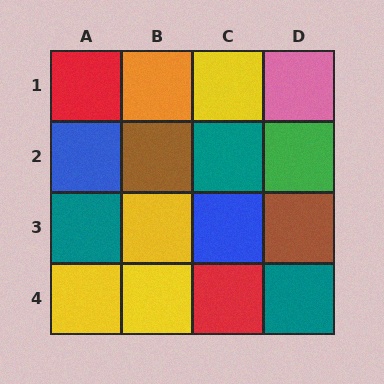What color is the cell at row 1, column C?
Yellow.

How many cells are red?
2 cells are red.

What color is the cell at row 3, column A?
Teal.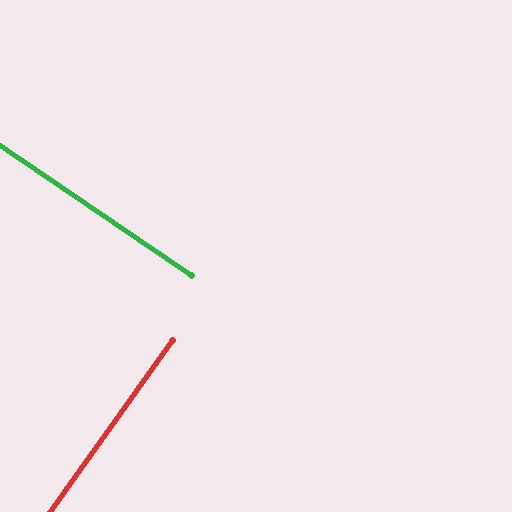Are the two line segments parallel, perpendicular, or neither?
Perpendicular — they meet at approximately 89°.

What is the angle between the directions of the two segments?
Approximately 89 degrees.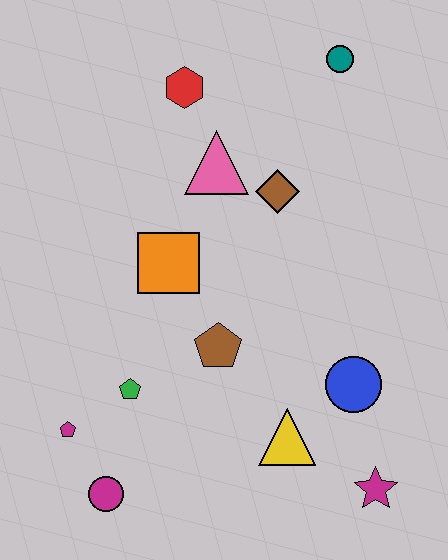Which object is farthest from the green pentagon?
The teal circle is farthest from the green pentagon.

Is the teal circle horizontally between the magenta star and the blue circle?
No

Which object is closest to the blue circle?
The yellow triangle is closest to the blue circle.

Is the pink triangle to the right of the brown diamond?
No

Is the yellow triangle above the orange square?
No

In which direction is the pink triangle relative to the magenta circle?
The pink triangle is above the magenta circle.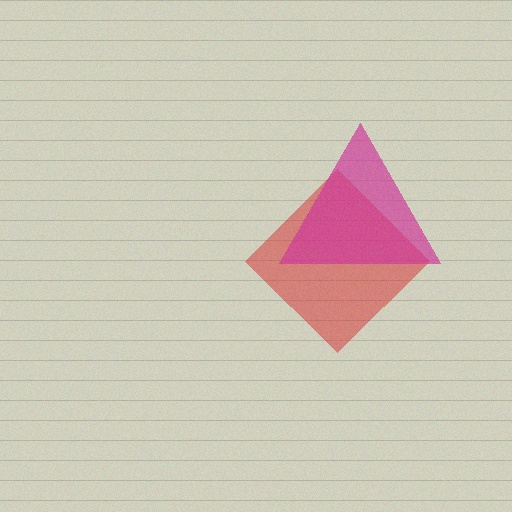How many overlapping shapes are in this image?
There are 2 overlapping shapes in the image.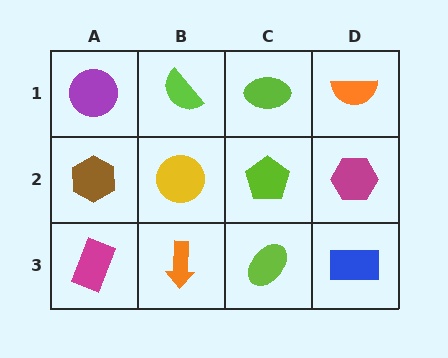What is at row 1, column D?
An orange semicircle.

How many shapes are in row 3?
4 shapes.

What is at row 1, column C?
A lime ellipse.